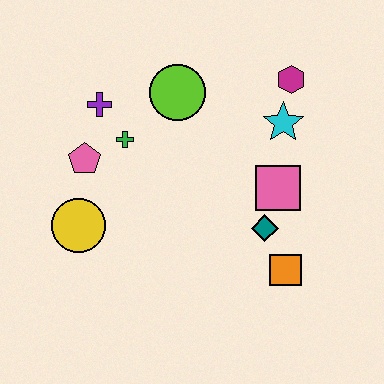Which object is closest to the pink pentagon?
The green cross is closest to the pink pentagon.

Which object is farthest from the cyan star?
The yellow circle is farthest from the cyan star.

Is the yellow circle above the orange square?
Yes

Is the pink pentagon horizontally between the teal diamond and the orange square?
No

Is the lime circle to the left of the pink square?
Yes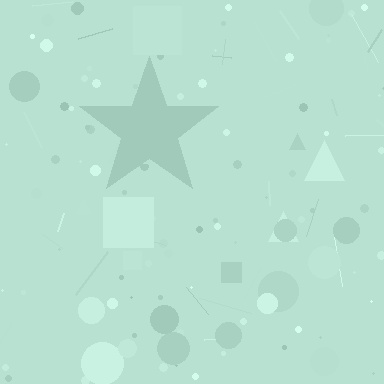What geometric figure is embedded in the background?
A star is embedded in the background.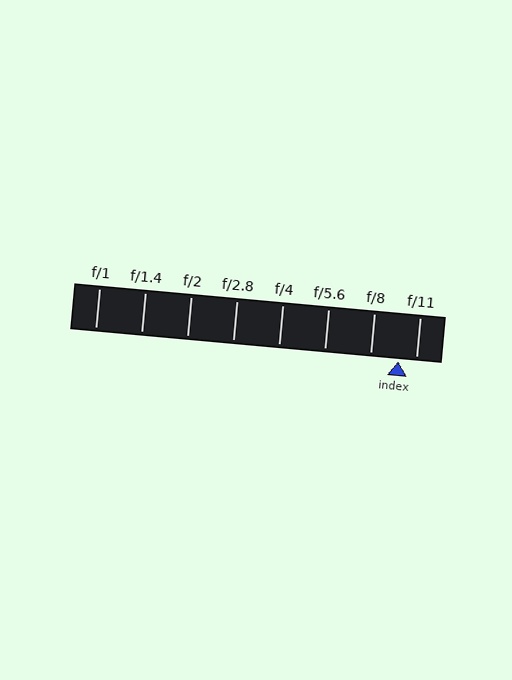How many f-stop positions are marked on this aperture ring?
There are 8 f-stop positions marked.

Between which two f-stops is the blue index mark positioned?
The index mark is between f/8 and f/11.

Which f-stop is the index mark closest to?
The index mark is closest to f/11.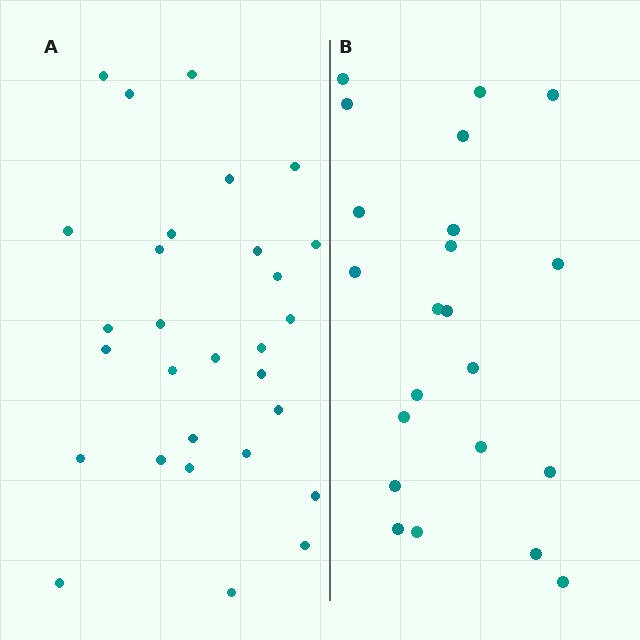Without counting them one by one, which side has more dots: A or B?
Region A (the left region) has more dots.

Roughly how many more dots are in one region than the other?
Region A has roughly 8 or so more dots than region B.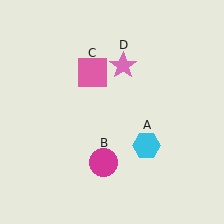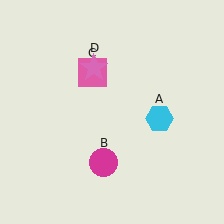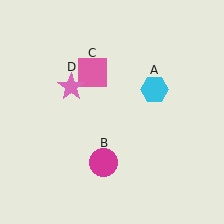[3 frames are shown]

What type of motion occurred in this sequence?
The cyan hexagon (object A), pink star (object D) rotated counterclockwise around the center of the scene.